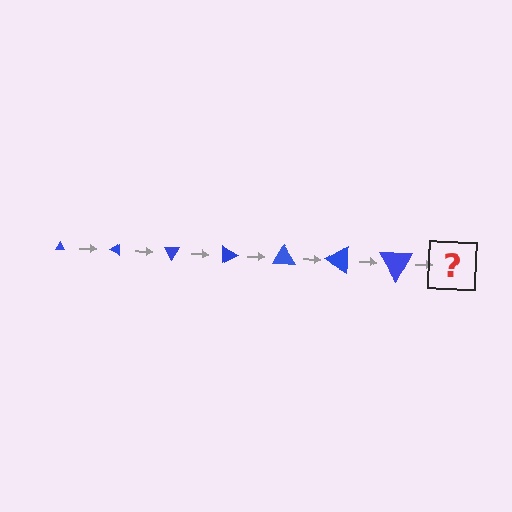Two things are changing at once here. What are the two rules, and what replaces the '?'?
The two rules are that the triangle grows larger each step and it rotates 30 degrees each step. The '?' should be a triangle, larger than the previous one and rotated 210 degrees from the start.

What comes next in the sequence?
The next element should be a triangle, larger than the previous one and rotated 210 degrees from the start.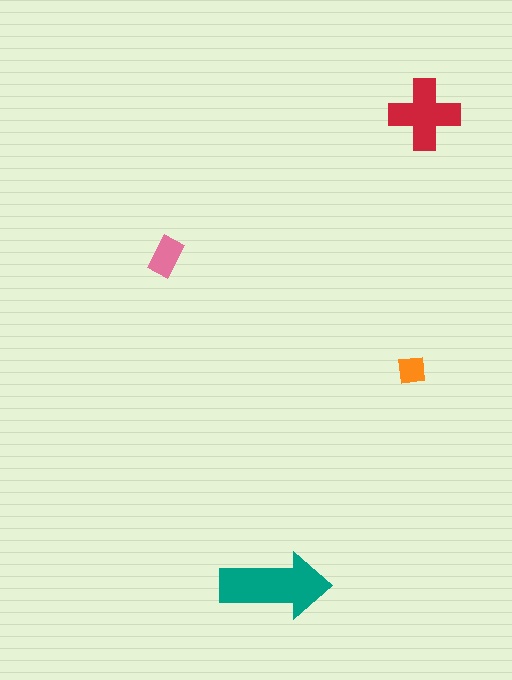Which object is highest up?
The red cross is topmost.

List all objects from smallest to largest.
The orange square, the pink rectangle, the red cross, the teal arrow.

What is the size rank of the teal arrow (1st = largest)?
1st.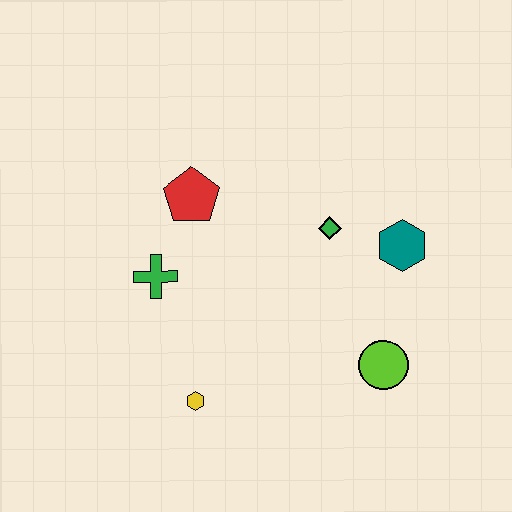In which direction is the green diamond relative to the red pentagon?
The green diamond is to the right of the red pentagon.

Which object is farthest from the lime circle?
The red pentagon is farthest from the lime circle.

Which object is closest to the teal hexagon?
The green diamond is closest to the teal hexagon.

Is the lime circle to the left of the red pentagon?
No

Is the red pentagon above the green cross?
Yes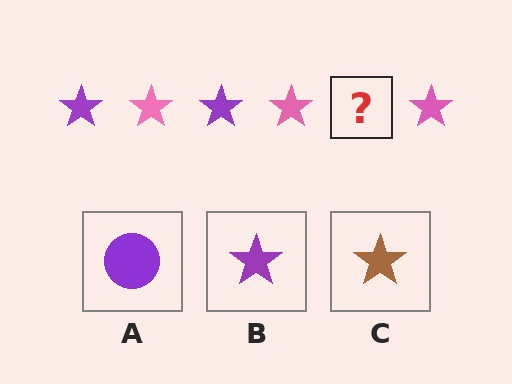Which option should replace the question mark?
Option B.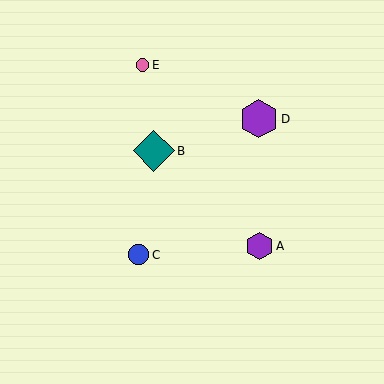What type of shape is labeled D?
Shape D is a purple hexagon.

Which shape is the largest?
The teal diamond (labeled B) is the largest.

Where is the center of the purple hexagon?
The center of the purple hexagon is at (260, 246).